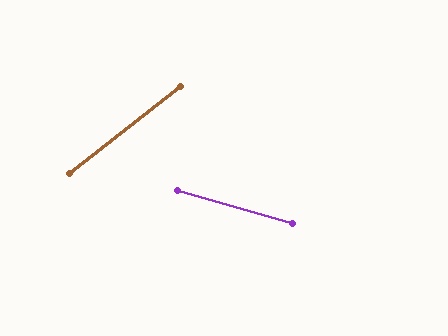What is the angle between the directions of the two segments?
Approximately 54 degrees.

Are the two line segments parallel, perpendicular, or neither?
Neither parallel nor perpendicular — they differ by about 54°.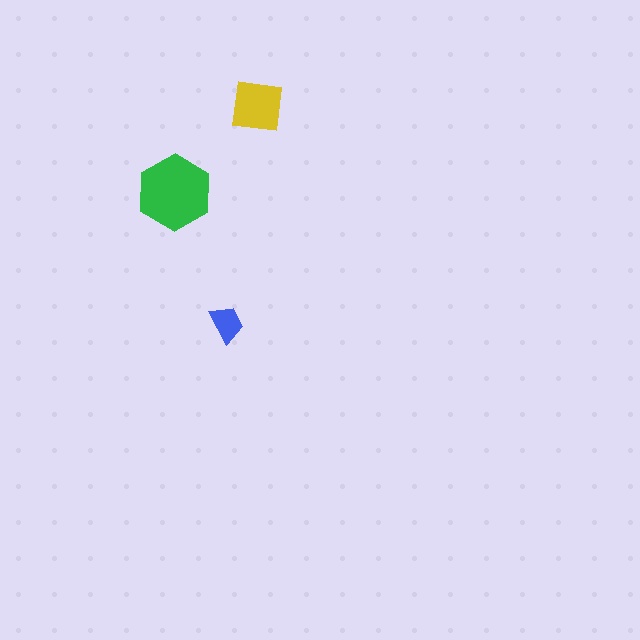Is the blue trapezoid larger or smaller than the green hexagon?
Smaller.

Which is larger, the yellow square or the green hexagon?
The green hexagon.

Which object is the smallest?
The blue trapezoid.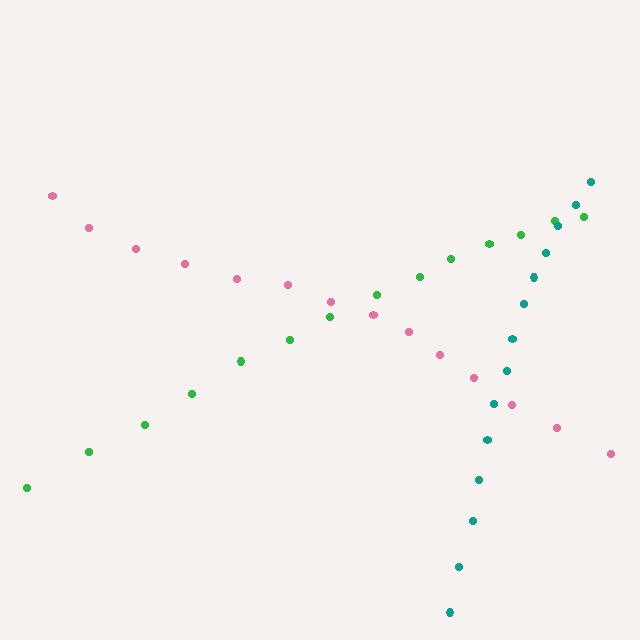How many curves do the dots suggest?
There are 3 distinct paths.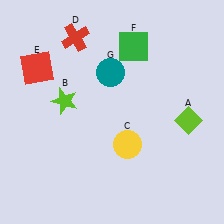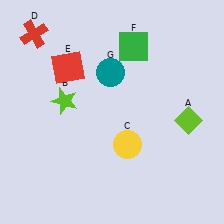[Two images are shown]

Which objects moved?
The objects that moved are: the red cross (D), the red square (E).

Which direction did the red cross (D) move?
The red cross (D) moved left.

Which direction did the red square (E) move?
The red square (E) moved right.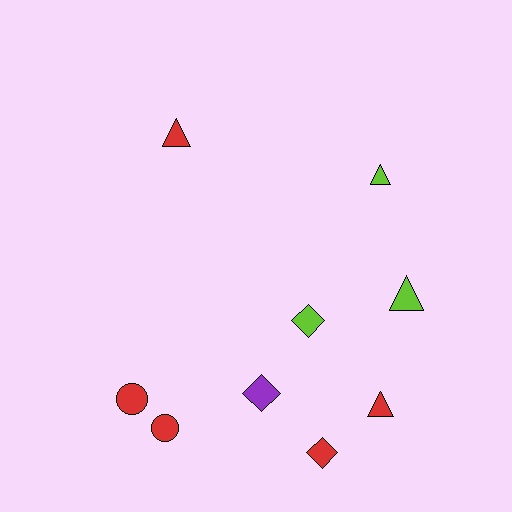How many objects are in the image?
There are 9 objects.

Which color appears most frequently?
Red, with 5 objects.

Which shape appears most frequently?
Triangle, with 4 objects.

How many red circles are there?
There are 2 red circles.